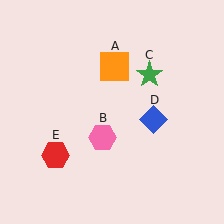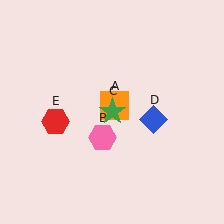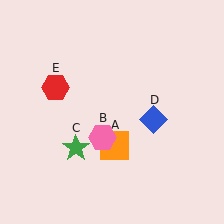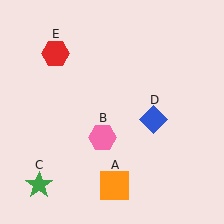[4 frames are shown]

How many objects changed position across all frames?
3 objects changed position: orange square (object A), green star (object C), red hexagon (object E).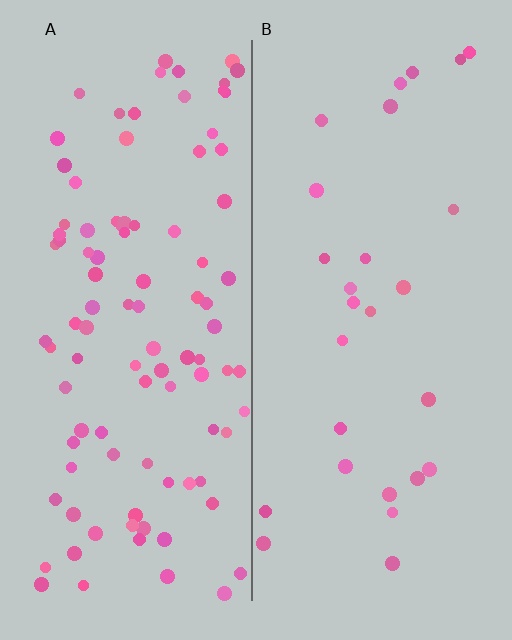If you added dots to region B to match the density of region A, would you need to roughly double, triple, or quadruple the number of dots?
Approximately quadruple.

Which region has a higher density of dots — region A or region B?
A (the left).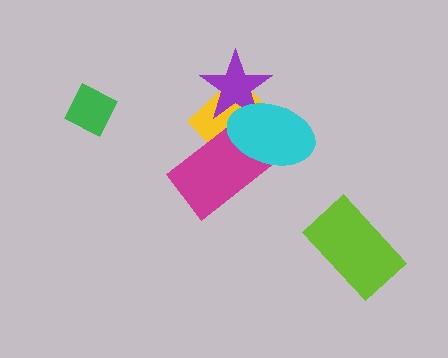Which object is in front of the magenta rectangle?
The cyan ellipse is in front of the magenta rectangle.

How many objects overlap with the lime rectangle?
0 objects overlap with the lime rectangle.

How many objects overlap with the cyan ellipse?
3 objects overlap with the cyan ellipse.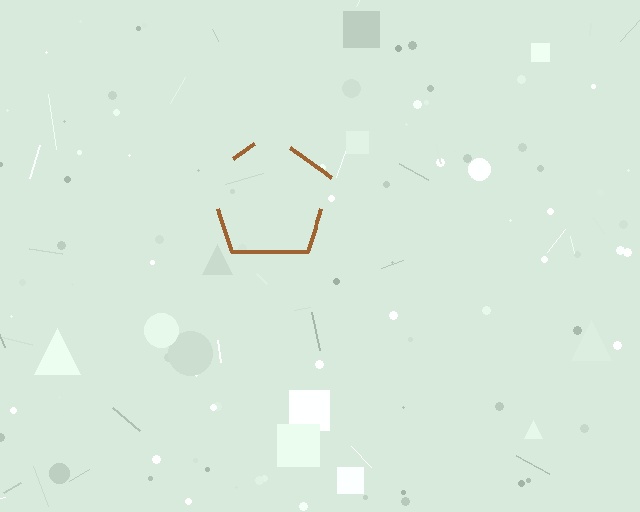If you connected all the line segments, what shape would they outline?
They would outline a pentagon.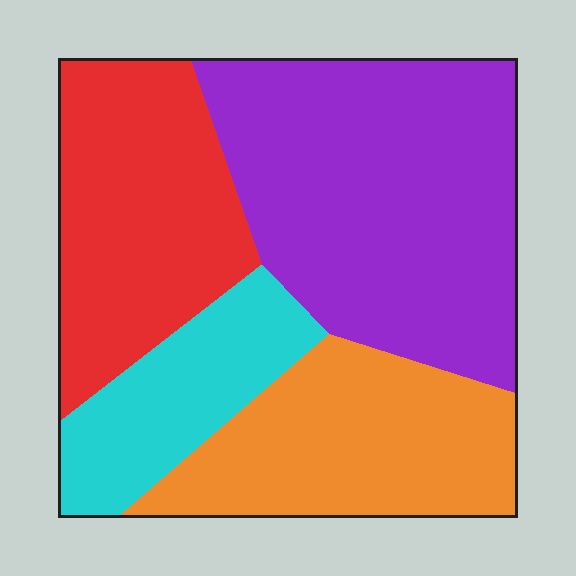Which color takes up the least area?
Cyan, at roughly 15%.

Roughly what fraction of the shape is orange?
Orange takes up about one quarter (1/4) of the shape.